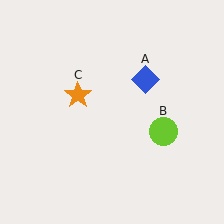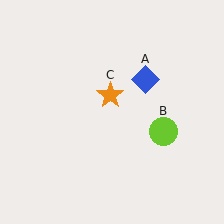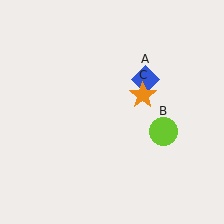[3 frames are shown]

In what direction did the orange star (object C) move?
The orange star (object C) moved right.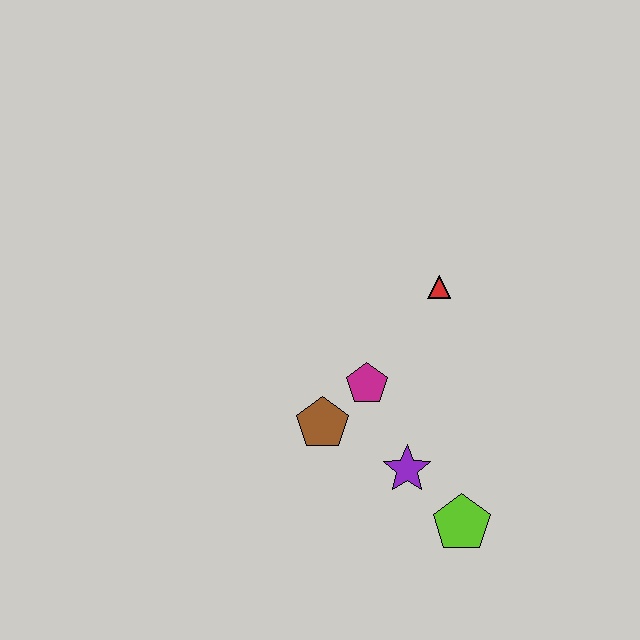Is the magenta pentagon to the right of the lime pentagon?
No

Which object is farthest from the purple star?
The red triangle is farthest from the purple star.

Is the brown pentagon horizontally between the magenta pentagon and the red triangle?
No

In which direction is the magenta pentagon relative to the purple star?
The magenta pentagon is above the purple star.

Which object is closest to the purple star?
The lime pentagon is closest to the purple star.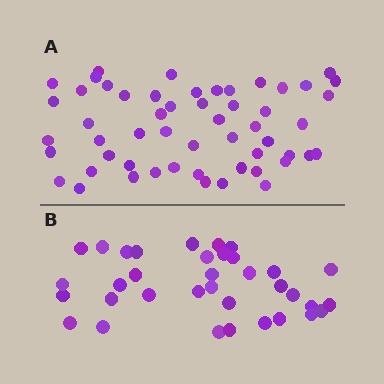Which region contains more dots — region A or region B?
Region A (the top region) has more dots.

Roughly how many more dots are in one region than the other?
Region A has approximately 20 more dots than region B.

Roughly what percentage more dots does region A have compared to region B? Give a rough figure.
About 55% more.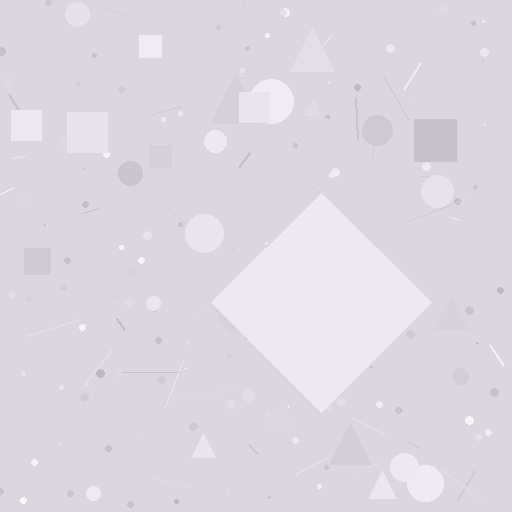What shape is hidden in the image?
A diamond is hidden in the image.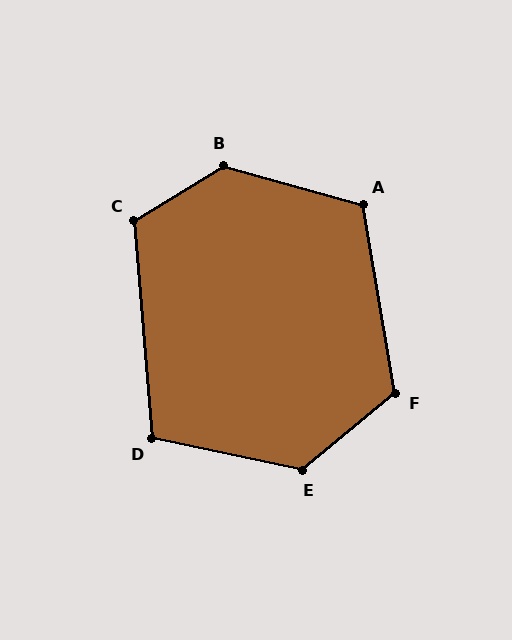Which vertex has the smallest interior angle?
D, at approximately 107 degrees.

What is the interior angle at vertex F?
Approximately 120 degrees (obtuse).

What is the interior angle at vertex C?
Approximately 117 degrees (obtuse).